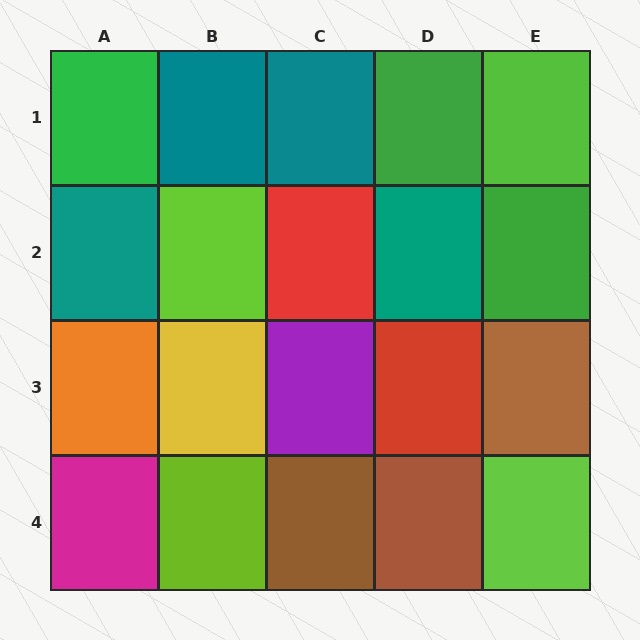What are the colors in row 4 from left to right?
Magenta, lime, brown, brown, lime.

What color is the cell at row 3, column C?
Purple.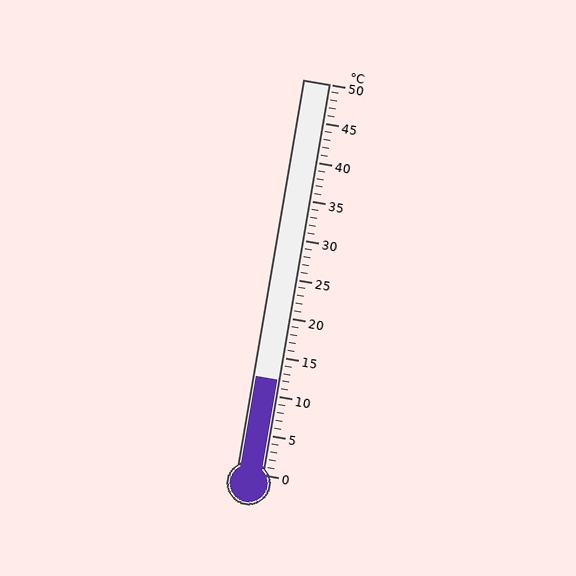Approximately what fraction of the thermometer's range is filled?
The thermometer is filled to approximately 25% of its range.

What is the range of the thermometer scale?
The thermometer scale ranges from 0°C to 50°C.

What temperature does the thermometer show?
The thermometer shows approximately 12°C.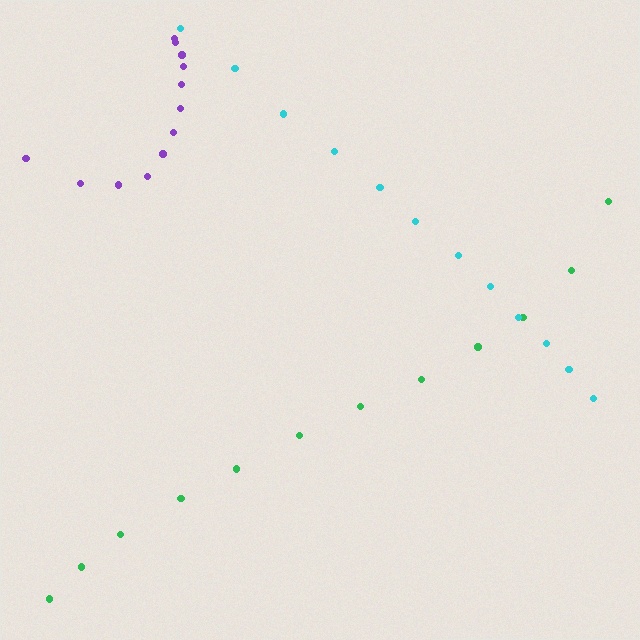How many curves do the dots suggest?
There are 3 distinct paths.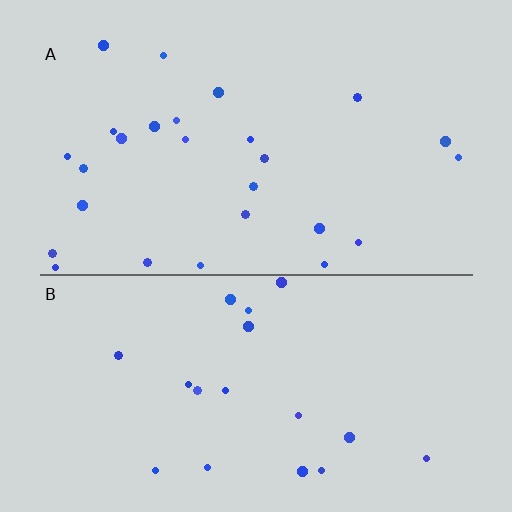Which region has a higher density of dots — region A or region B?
A (the top).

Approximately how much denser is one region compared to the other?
Approximately 1.4× — region A over region B.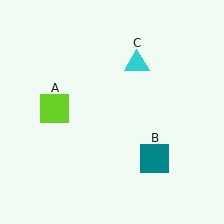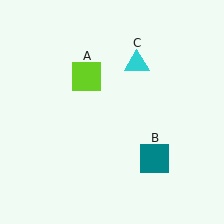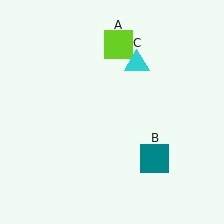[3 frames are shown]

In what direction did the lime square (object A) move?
The lime square (object A) moved up and to the right.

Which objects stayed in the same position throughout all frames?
Teal square (object B) and cyan triangle (object C) remained stationary.